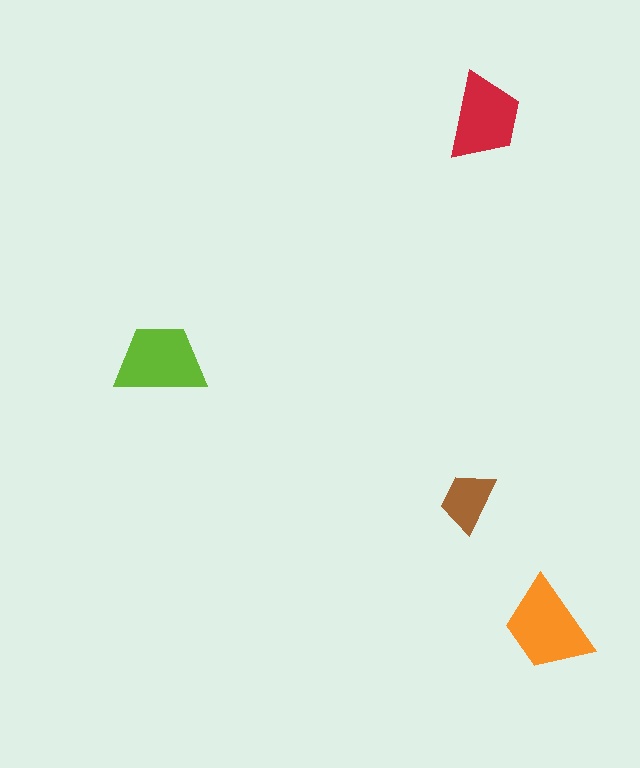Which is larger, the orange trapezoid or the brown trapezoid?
The orange one.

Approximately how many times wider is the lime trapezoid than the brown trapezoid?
About 1.5 times wider.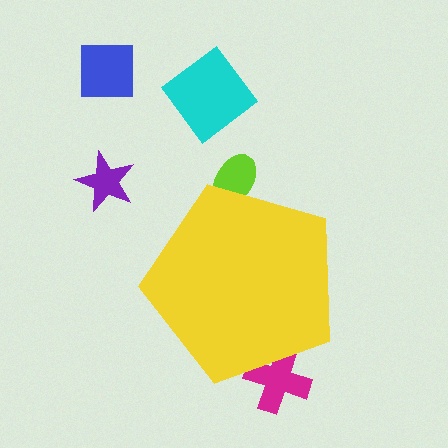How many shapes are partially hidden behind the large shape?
2 shapes are partially hidden.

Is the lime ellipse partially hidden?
Yes, the lime ellipse is partially hidden behind the yellow pentagon.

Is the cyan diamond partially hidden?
No, the cyan diamond is fully visible.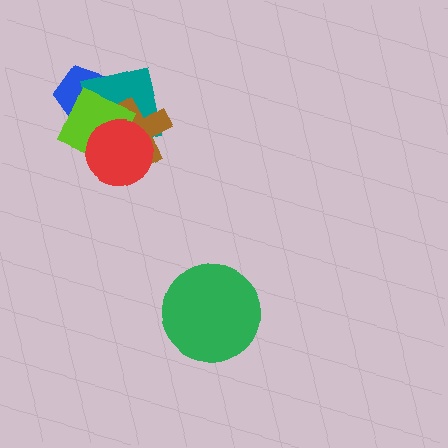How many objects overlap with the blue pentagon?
2 objects overlap with the blue pentagon.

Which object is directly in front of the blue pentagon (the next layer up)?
The teal square is directly in front of the blue pentagon.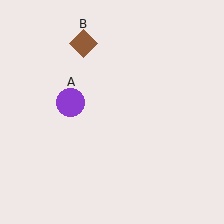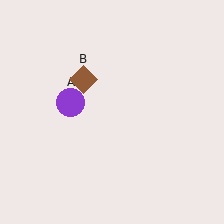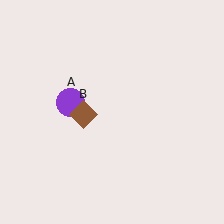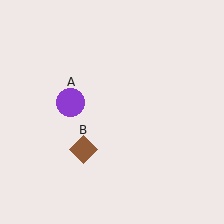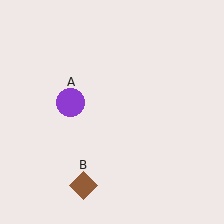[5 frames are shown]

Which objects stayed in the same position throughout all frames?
Purple circle (object A) remained stationary.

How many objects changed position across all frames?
1 object changed position: brown diamond (object B).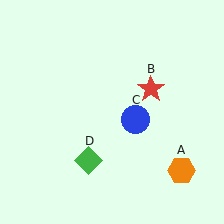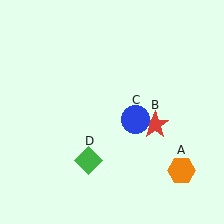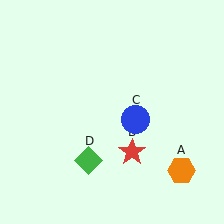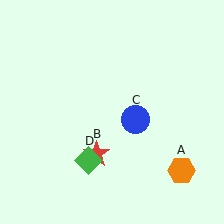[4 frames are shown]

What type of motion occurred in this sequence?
The red star (object B) rotated clockwise around the center of the scene.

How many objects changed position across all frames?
1 object changed position: red star (object B).